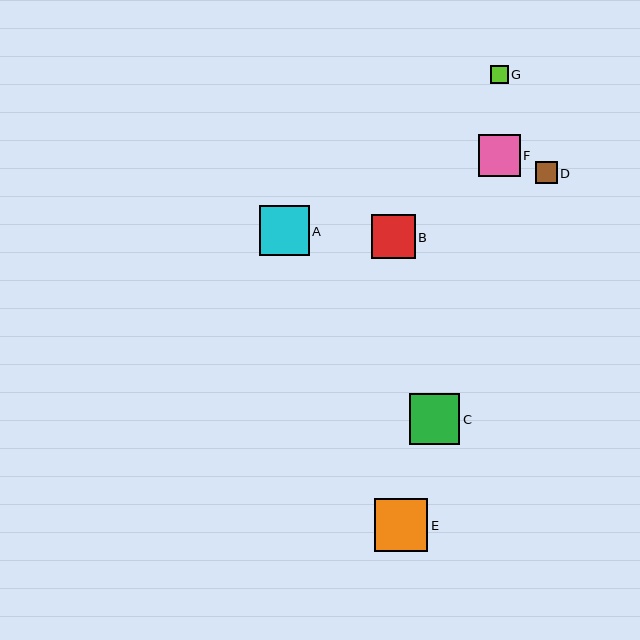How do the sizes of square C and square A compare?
Square C and square A are approximately the same size.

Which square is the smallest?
Square G is the smallest with a size of approximately 18 pixels.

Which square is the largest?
Square E is the largest with a size of approximately 54 pixels.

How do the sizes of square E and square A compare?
Square E and square A are approximately the same size.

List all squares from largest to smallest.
From largest to smallest: E, C, A, B, F, D, G.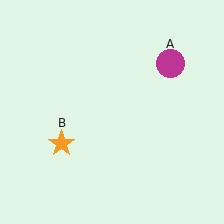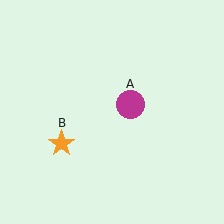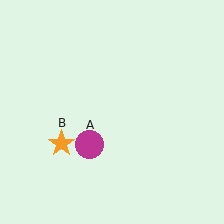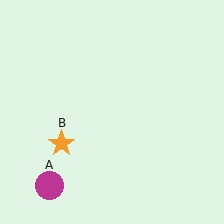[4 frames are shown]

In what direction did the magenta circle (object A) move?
The magenta circle (object A) moved down and to the left.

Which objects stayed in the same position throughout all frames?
Orange star (object B) remained stationary.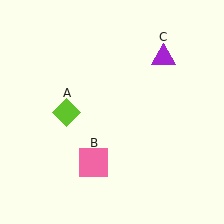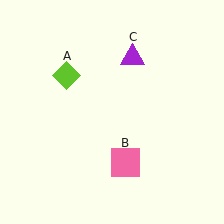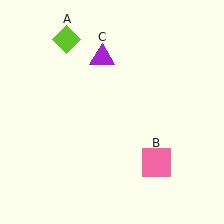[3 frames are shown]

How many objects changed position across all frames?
3 objects changed position: lime diamond (object A), pink square (object B), purple triangle (object C).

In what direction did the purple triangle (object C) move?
The purple triangle (object C) moved left.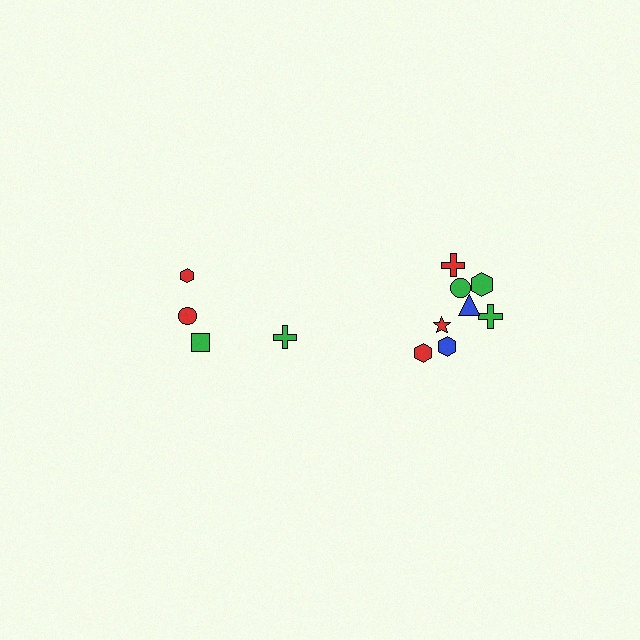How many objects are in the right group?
There are 8 objects.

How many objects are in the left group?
There are 4 objects.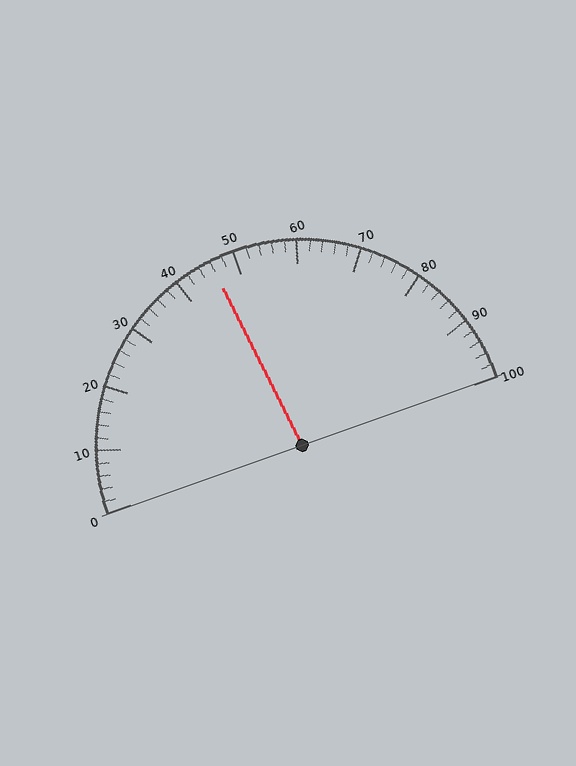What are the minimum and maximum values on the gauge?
The gauge ranges from 0 to 100.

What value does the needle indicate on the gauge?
The needle indicates approximately 46.